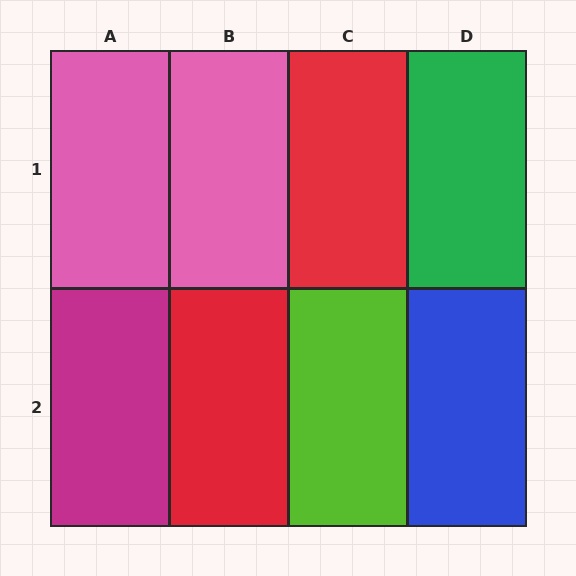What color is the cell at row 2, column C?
Lime.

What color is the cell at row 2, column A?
Magenta.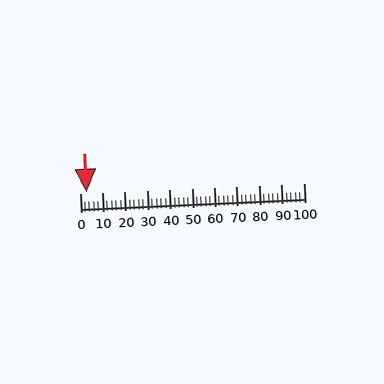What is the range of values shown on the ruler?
The ruler shows values from 0 to 100.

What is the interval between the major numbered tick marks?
The major tick marks are spaced 10 units apart.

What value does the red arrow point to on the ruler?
The red arrow points to approximately 3.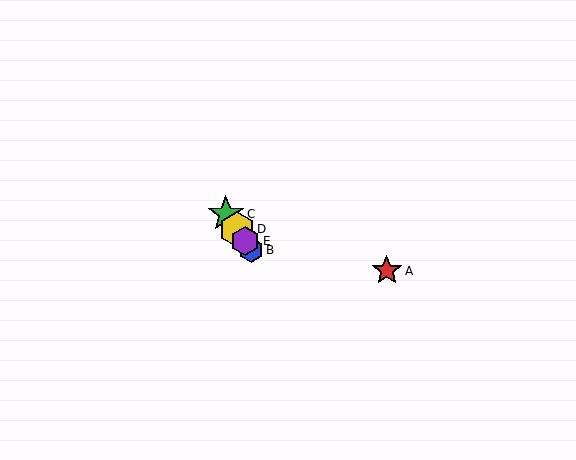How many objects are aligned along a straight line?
4 objects (B, C, D, E) are aligned along a straight line.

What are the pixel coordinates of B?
Object B is at (251, 250).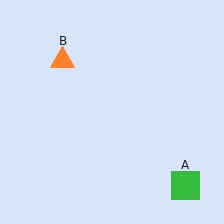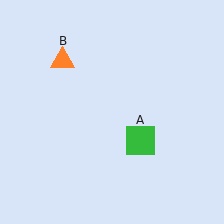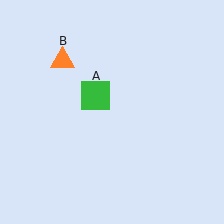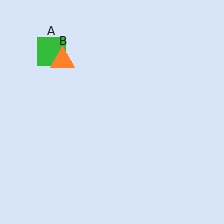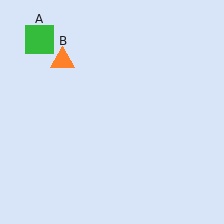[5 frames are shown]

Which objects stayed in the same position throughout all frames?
Orange triangle (object B) remained stationary.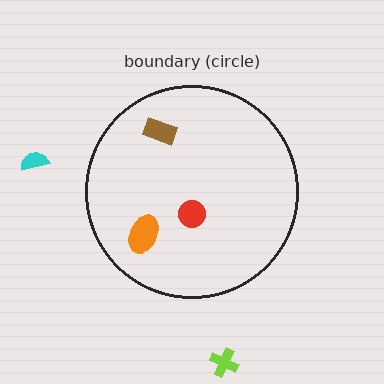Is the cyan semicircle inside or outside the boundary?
Outside.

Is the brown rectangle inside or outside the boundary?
Inside.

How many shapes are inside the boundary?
3 inside, 2 outside.